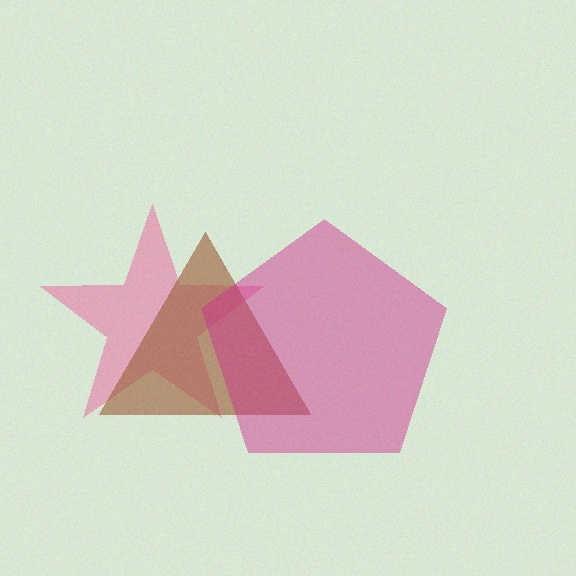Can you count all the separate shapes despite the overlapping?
Yes, there are 3 separate shapes.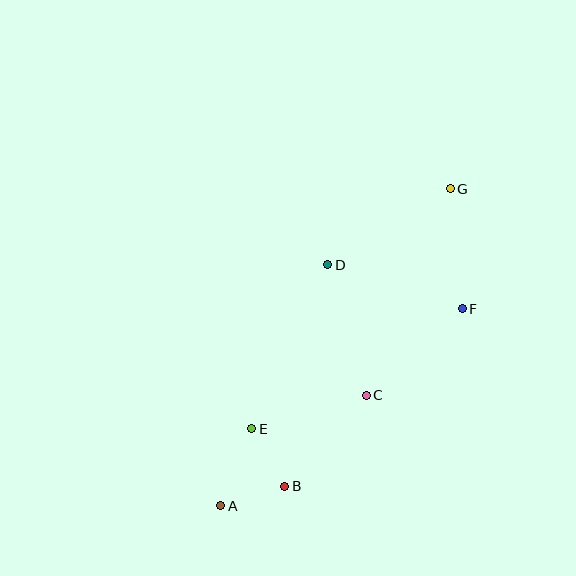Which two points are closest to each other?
Points B and E are closest to each other.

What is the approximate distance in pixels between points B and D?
The distance between B and D is approximately 225 pixels.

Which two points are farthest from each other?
Points A and G are farthest from each other.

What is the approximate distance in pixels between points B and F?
The distance between B and F is approximately 251 pixels.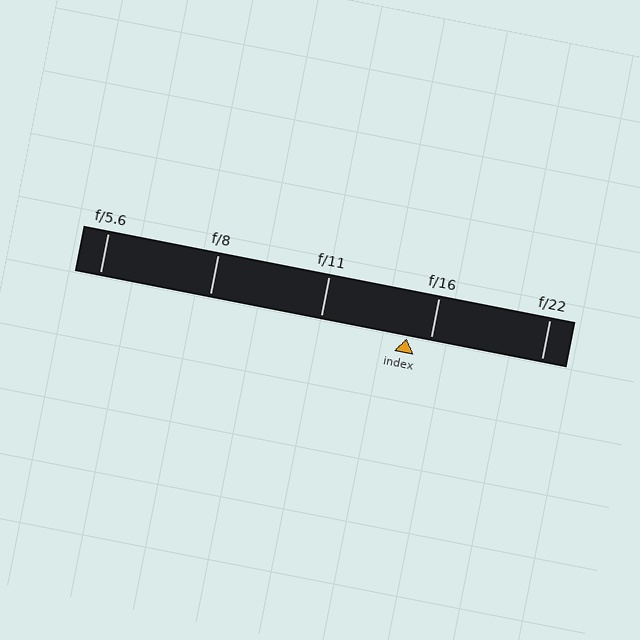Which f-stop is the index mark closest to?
The index mark is closest to f/16.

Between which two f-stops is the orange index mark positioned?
The index mark is between f/11 and f/16.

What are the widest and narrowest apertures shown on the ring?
The widest aperture shown is f/5.6 and the narrowest is f/22.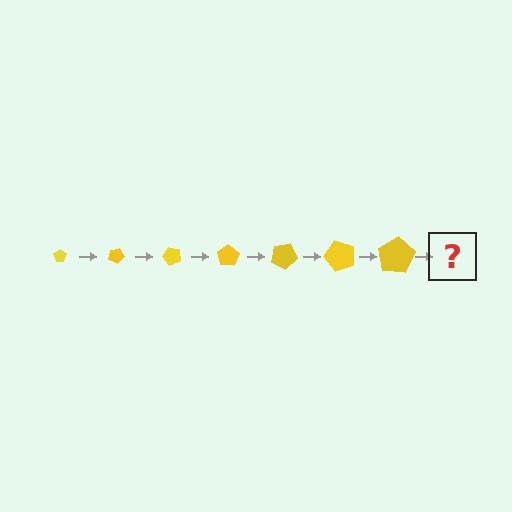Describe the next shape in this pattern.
It should be a pentagon, larger than the previous one and rotated 175 degrees from the start.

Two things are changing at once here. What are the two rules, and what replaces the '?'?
The two rules are that the pentagon grows larger each step and it rotates 25 degrees each step. The '?' should be a pentagon, larger than the previous one and rotated 175 degrees from the start.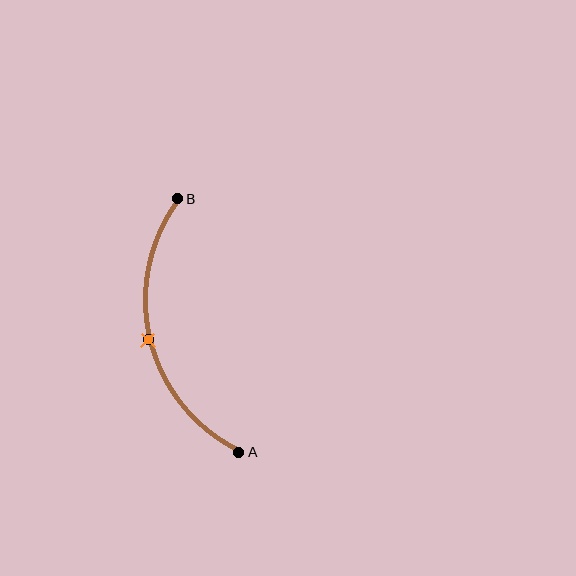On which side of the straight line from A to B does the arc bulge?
The arc bulges to the left of the straight line connecting A and B.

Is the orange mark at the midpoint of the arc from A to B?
Yes. The orange mark lies on the arc at equal arc-length from both A and B — it is the arc midpoint.